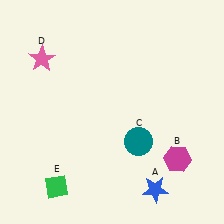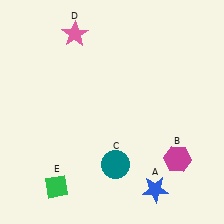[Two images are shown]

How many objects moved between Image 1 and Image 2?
2 objects moved between the two images.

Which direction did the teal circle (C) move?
The teal circle (C) moved left.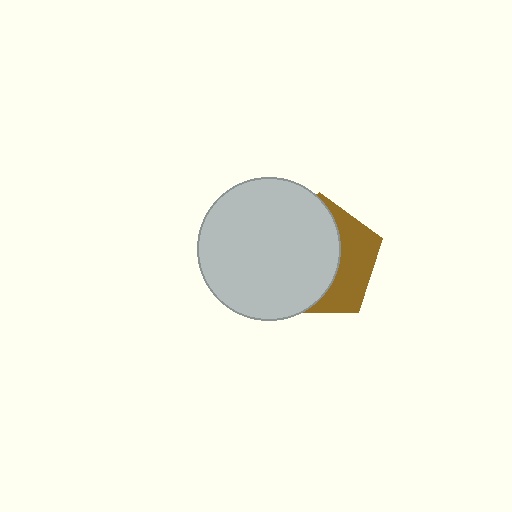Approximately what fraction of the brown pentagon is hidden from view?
Roughly 63% of the brown pentagon is hidden behind the light gray circle.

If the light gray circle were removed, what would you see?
You would see the complete brown pentagon.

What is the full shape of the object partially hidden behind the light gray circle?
The partially hidden object is a brown pentagon.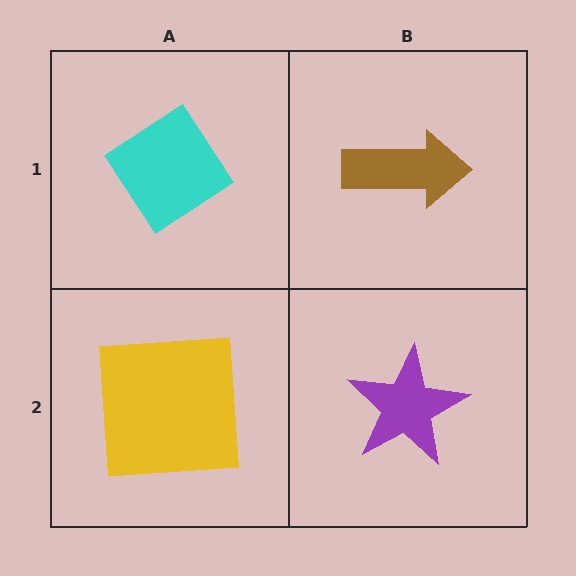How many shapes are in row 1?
2 shapes.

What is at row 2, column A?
A yellow square.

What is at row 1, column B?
A brown arrow.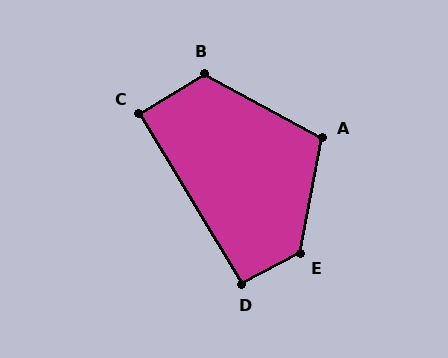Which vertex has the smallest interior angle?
C, at approximately 90 degrees.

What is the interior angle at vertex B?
Approximately 120 degrees (obtuse).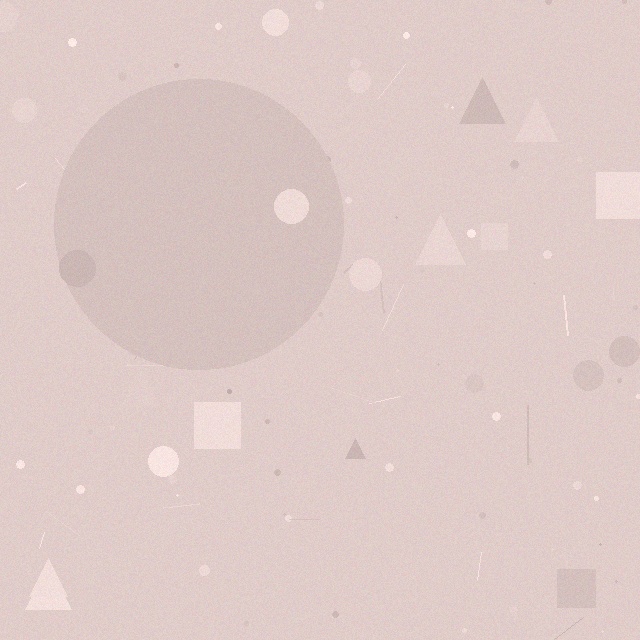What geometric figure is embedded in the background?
A circle is embedded in the background.